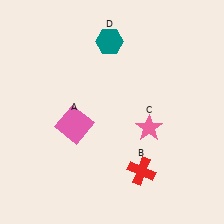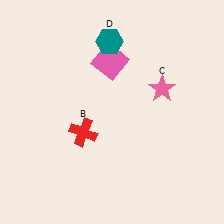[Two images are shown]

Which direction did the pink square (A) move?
The pink square (A) moved up.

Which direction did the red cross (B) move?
The red cross (B) moved left.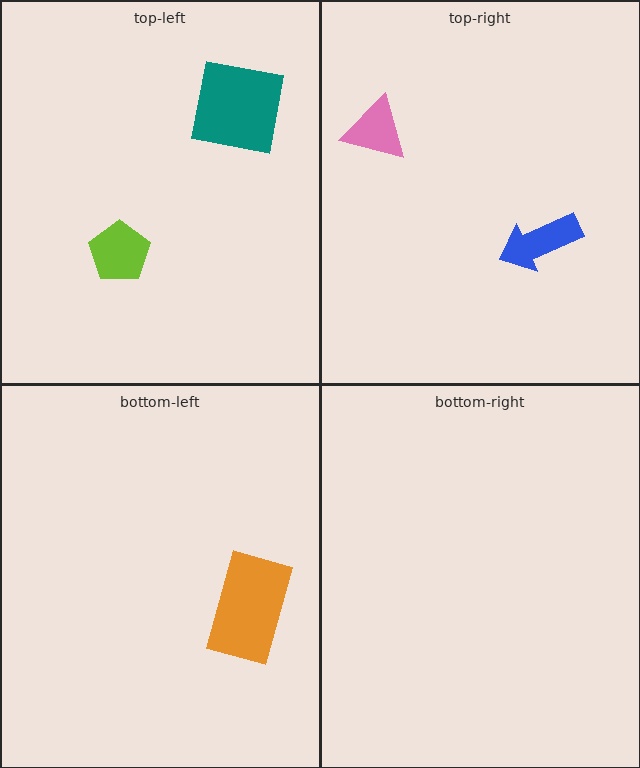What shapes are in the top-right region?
The blue arrow, the pink triangle.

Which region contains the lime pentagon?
The top-left region.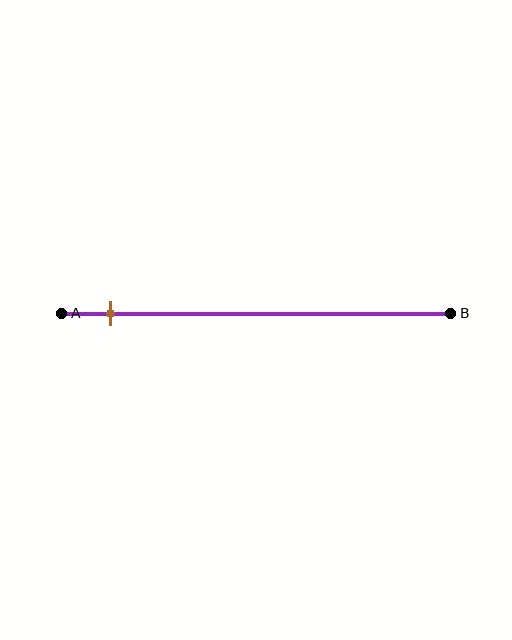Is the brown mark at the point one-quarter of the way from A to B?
No, the mark is at about 10% from A, not at the 25% one-quarter point.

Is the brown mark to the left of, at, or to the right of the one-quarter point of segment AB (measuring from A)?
The brown mark is to the left of the one-quarter point of segment AB.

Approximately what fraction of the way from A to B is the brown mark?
The brown mark is approximately 10% of the way from A to B.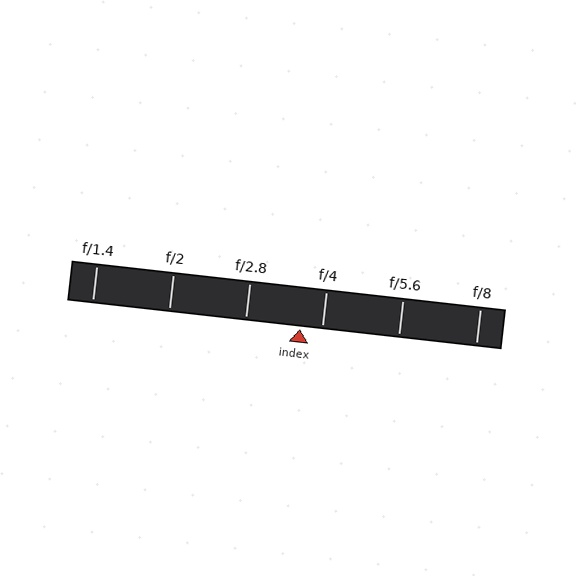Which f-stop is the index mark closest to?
The index mark is closest to f/4.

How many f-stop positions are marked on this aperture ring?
There are 6 f-stop positions marked.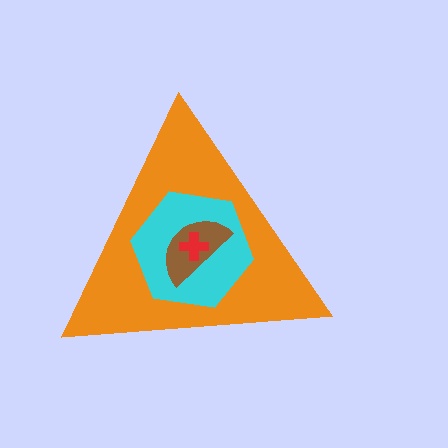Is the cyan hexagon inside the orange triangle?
Yes.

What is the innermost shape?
The red cross.